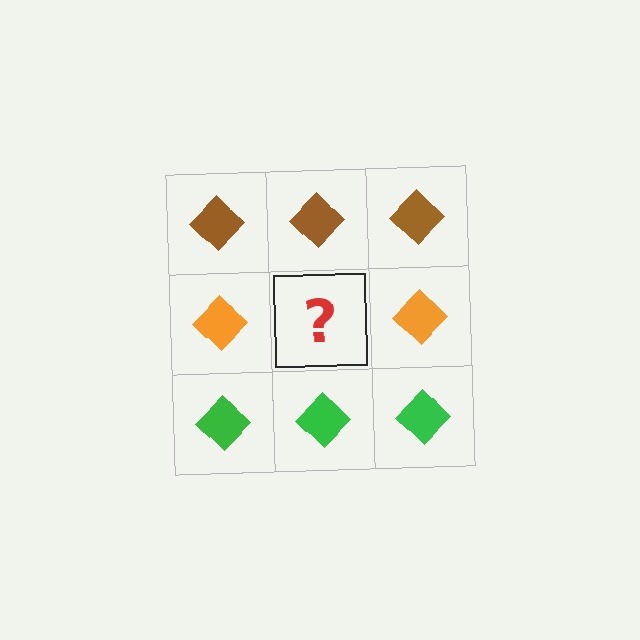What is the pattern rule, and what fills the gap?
The rule is that each row has a consistent color. The gap should be filled with an orange diamond.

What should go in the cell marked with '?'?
The missing cell should contain an orange diamond.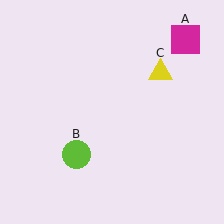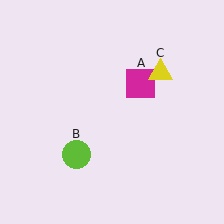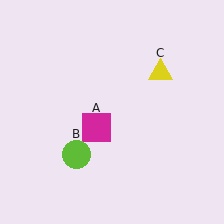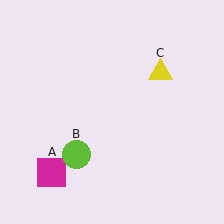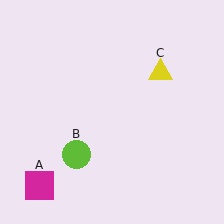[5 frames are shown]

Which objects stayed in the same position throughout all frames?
Lime circle (object B) and yellow triangle (object C) remained stationary.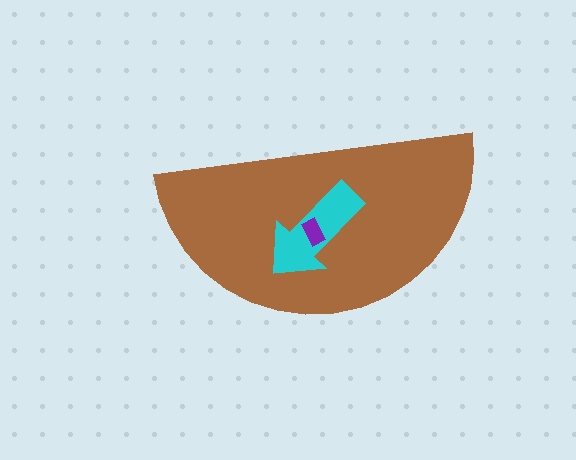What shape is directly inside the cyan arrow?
The purple rectangle.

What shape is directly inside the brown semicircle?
The cyan arrow.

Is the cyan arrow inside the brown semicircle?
Yes.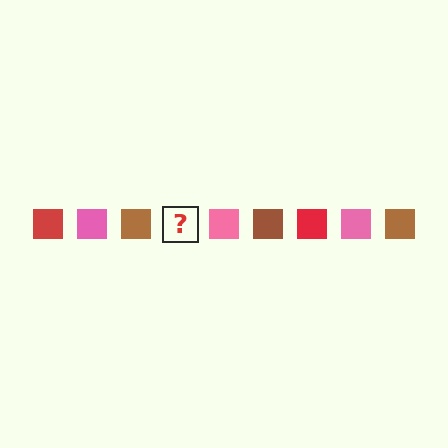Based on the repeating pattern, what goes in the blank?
The blank should be a red square.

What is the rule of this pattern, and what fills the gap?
The rule is that the pattern cycles through red, pink, brown squares. The gap should be filled with a red square.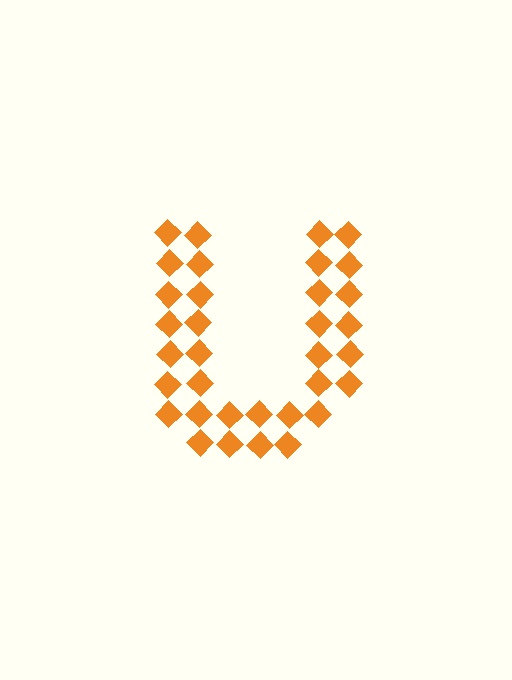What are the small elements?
The small elements are diamonds.